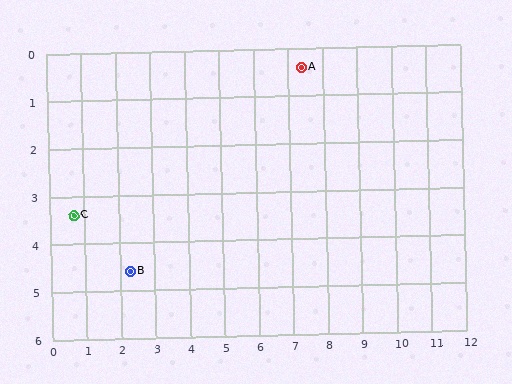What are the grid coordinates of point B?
Point B is at approximately (2.3, 4.6).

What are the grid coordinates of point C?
Point C is at approximately (0.7, 3.4).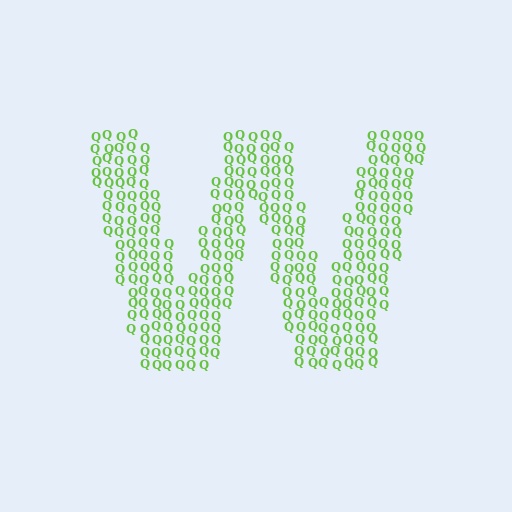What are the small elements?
The small elements are letter Q's.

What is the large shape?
The large shape is the letter W.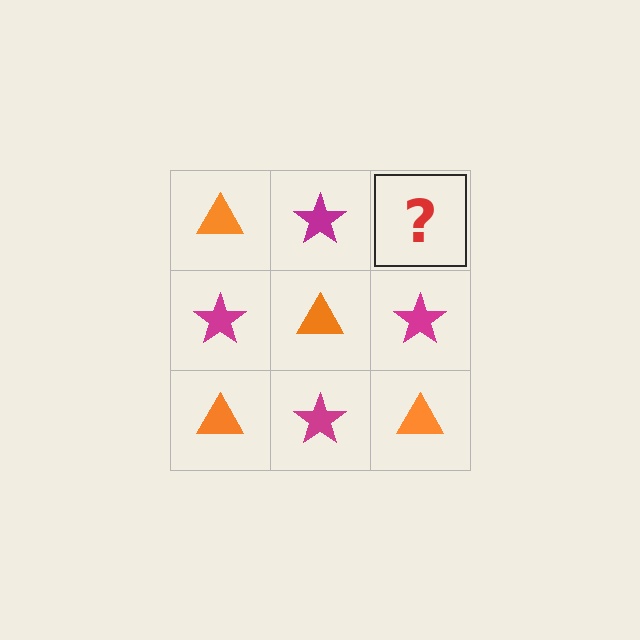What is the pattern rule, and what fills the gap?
The rule is that it alternates orange triangle and magenta star in a checkerboard pattern. The gap should be filled with an orange triangle.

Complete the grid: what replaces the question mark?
The question mark should be replaced with an orange triangle.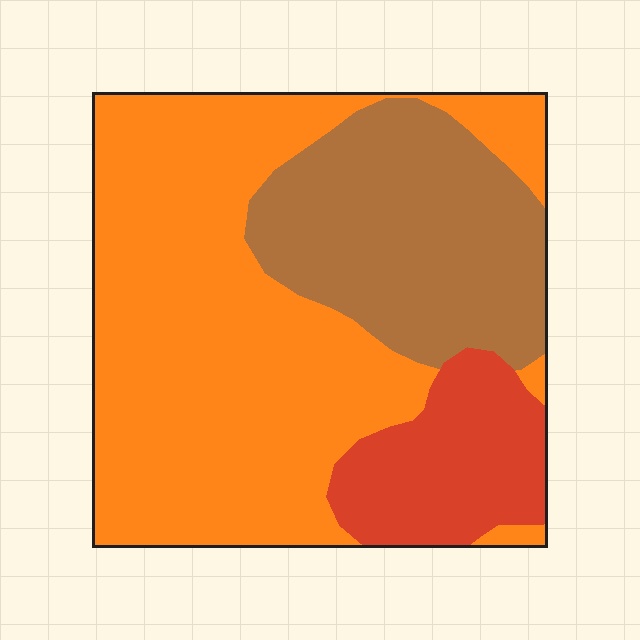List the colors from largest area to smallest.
From largest to smallest: orange, brown, red.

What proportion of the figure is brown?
Brown takes up between a quarter and a half of the figure.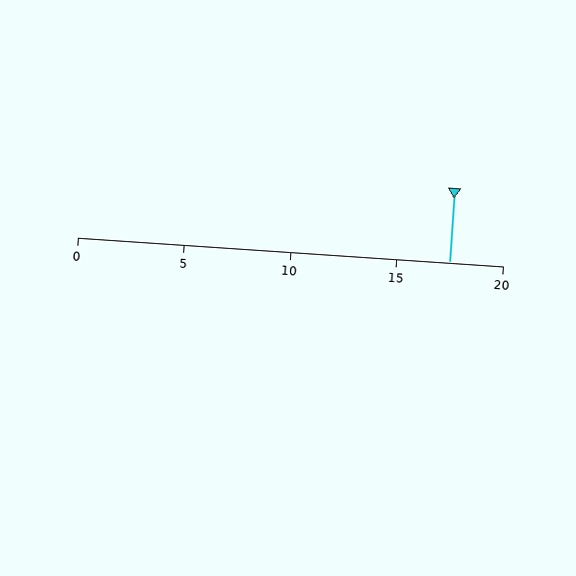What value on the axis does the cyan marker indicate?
The marker indicates approximately 17.5.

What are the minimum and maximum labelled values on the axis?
The axis runs from 0 to 20.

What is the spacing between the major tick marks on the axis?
The major ticks are spaced 5 apart.